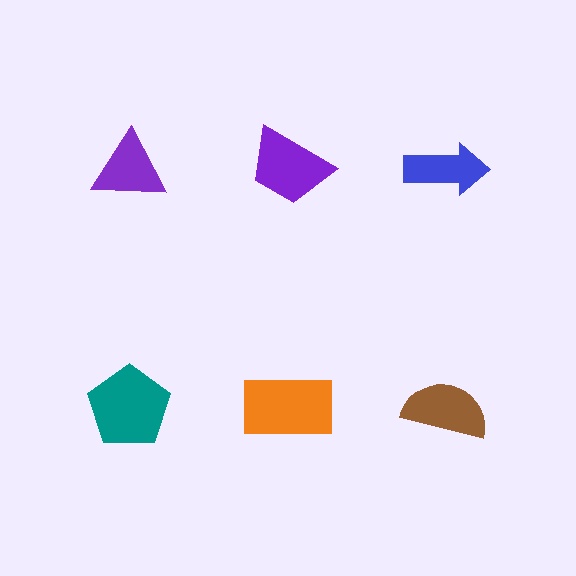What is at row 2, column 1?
A teal pentagon.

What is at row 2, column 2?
An orange rectangle.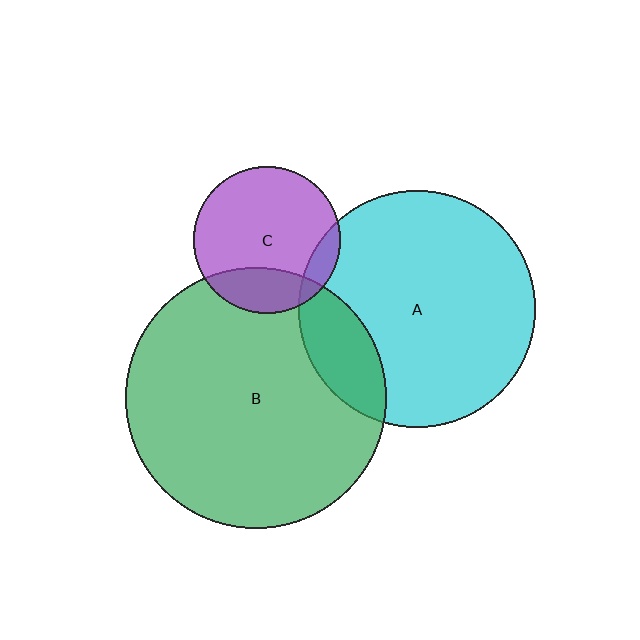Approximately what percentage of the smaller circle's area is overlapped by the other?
Approximately 15%.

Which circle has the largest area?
Circle B (green).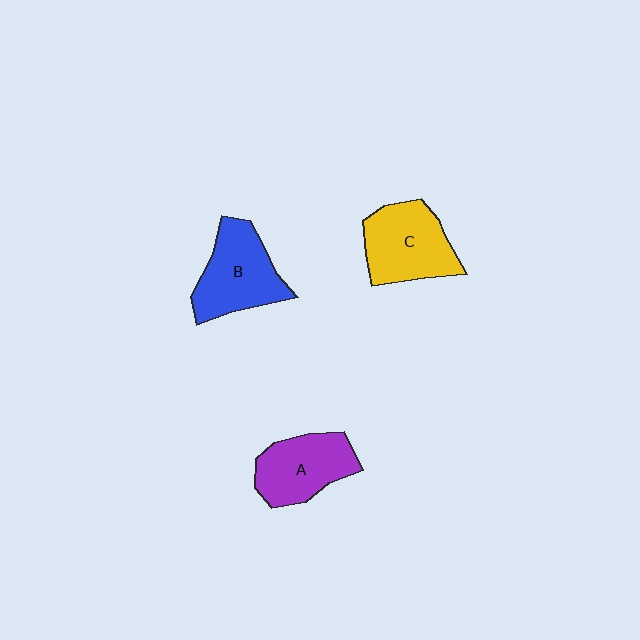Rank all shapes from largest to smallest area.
From largest to smallest: B (blue), C (yellow), A (purple).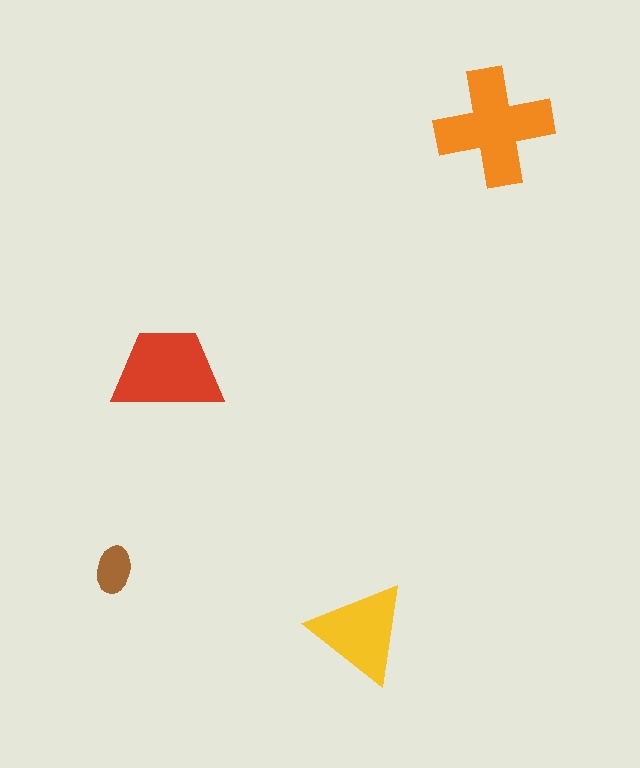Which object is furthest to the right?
The orange cross is rightmost.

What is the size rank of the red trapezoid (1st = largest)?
2nd.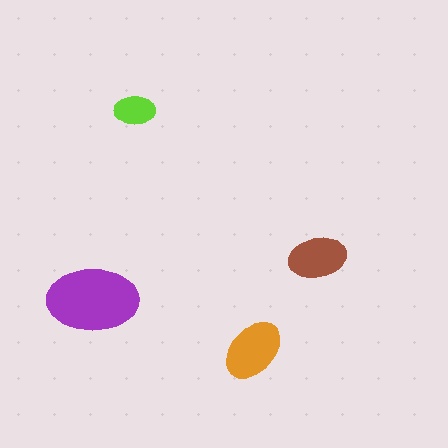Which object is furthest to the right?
The brown ellipse is rightmost.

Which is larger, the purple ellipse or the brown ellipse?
The purple one.